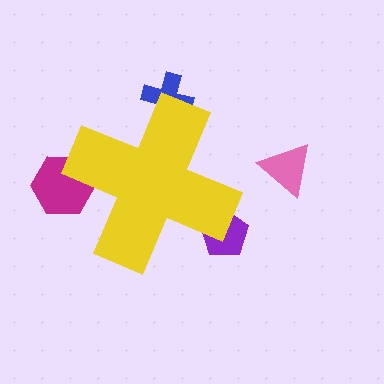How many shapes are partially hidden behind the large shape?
3 shapes are partially hidden.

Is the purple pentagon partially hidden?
Yes, the purple pentagon is partially hidden behind the yellow cross.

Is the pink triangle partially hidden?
No, the pink triangle is fully visible.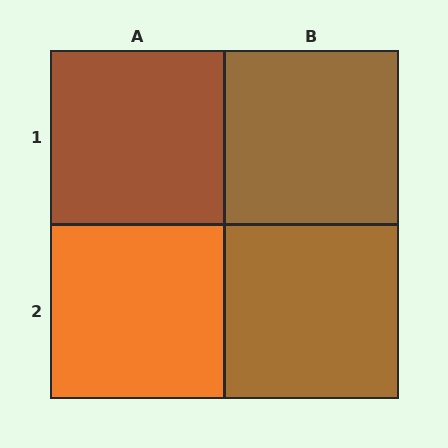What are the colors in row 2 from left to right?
Orange, brown.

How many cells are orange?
1 cell is orange.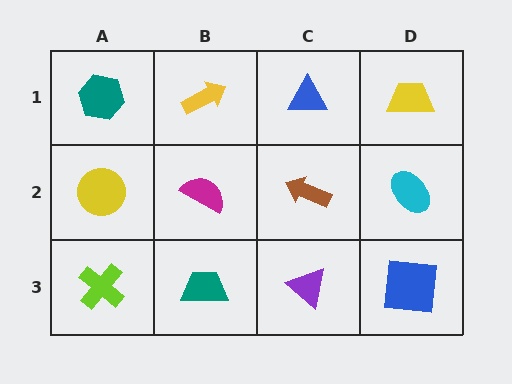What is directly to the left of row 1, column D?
A blue triangle.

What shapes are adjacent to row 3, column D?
A cyan ellipse (row 2, column D), a purple triangle (row 3, column C).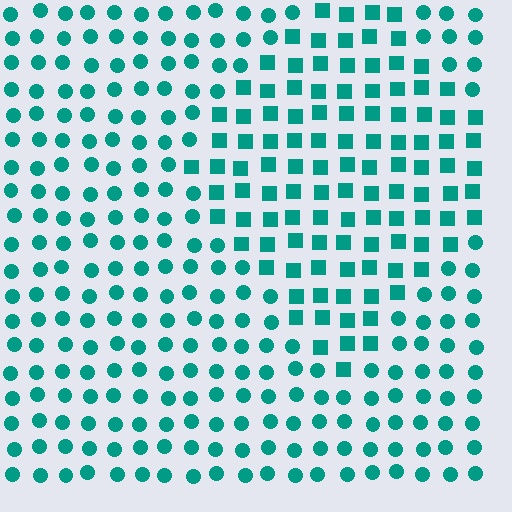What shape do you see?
I see a diamond.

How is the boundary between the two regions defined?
The boundary is defined by a change in element shape: squares inside vs. circles outside. All elements share the same color and spacing.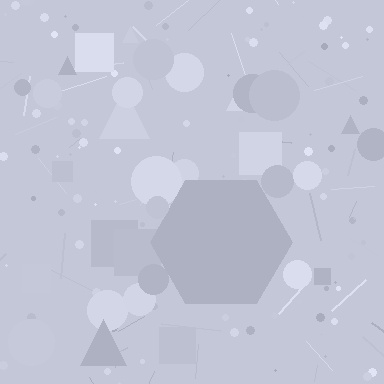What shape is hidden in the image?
A hexagon is hidden in the image.